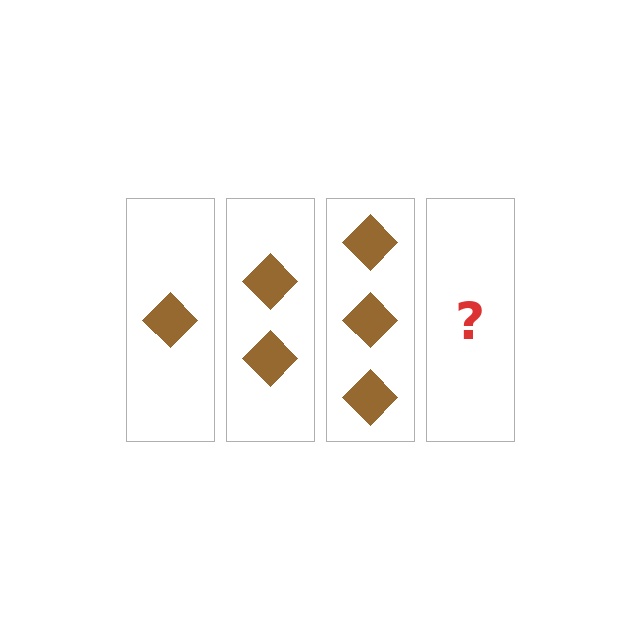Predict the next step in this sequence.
The next step is 4 diamonds.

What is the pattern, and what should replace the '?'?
The pattern is that each step adds one more diamond. The '?' should be 4 diamonds.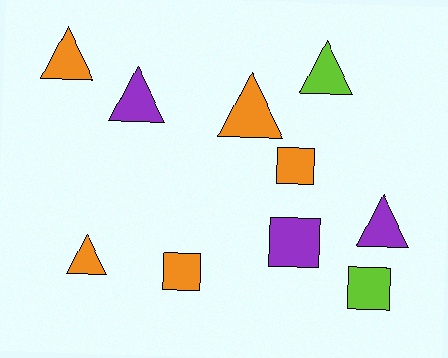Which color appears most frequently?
Orange, with 5 objects.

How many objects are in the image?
There are 10 objects.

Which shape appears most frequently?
Triangle, with 6 objects.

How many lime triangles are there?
There is 1 lime triangle.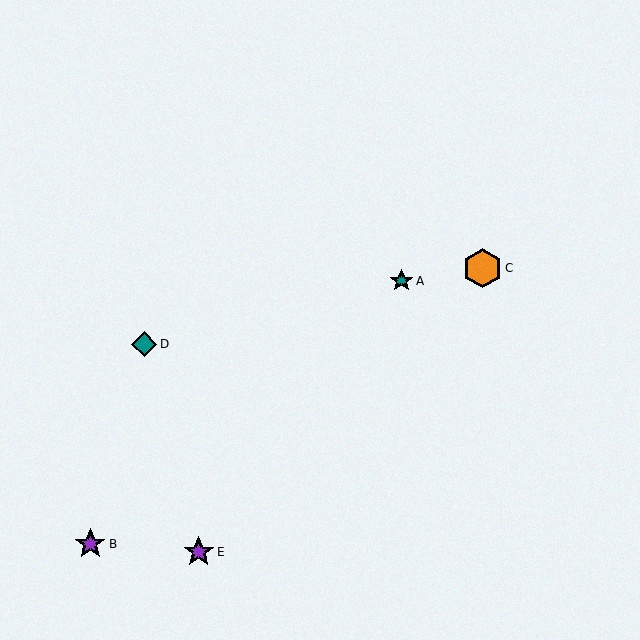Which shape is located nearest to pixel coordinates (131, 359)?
The teal diamond (labeled D) at (144, 344) is nearest to that location.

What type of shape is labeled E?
Shape E is a purple star.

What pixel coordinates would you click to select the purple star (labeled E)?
Click at (199, 552) to select the purple star E.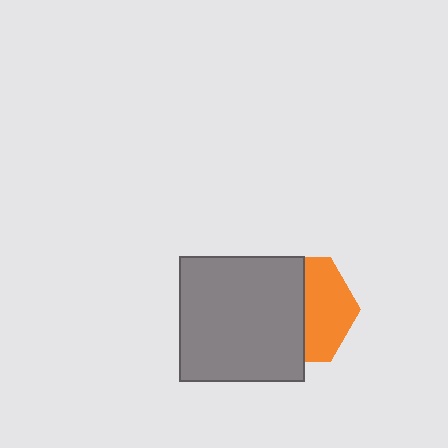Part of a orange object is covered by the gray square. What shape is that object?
It is a hexagon.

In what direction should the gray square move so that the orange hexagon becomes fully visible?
The gray square should move left. That is the shortest direction to clear the overlap and leave the orange hexagon fully visible.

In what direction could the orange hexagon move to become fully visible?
The orange hexagon could move right. That would shift it out from behind the gray square entirely.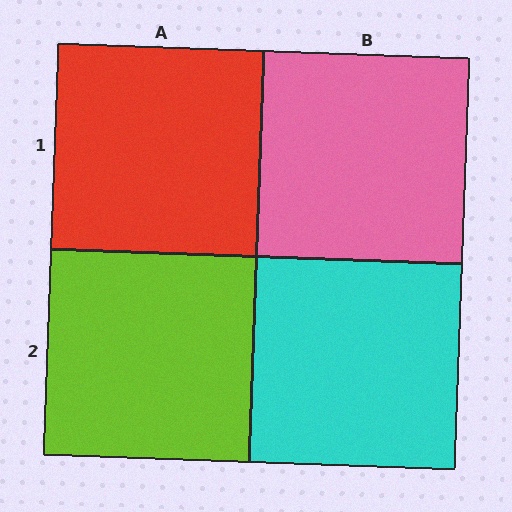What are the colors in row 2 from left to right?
Lime, cyan.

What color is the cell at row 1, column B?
Pink.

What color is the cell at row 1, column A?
Red.